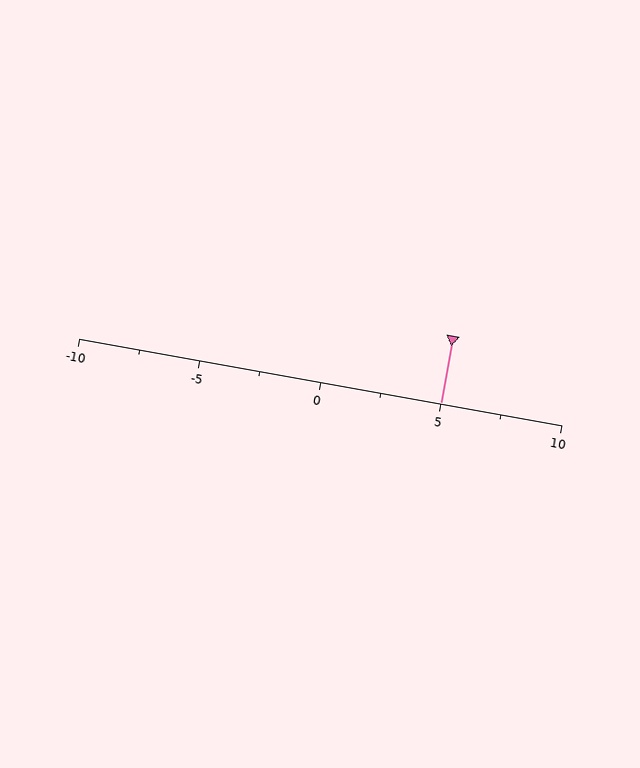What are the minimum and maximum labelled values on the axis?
The axis runs from -10 to 10.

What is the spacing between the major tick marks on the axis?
The major ticks are spaced 5 apart.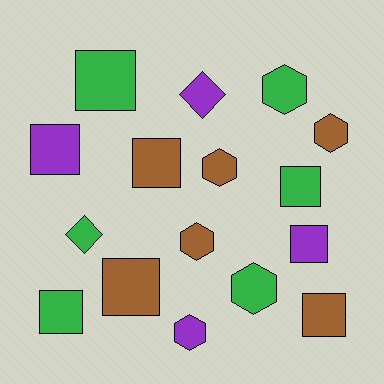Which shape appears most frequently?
Square, with 8 objects.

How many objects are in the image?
There are 16 objects.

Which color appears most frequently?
Green, with 6 objects.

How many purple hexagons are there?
There is 1 purple hexagon.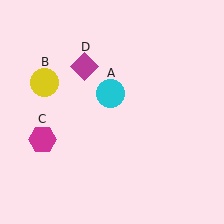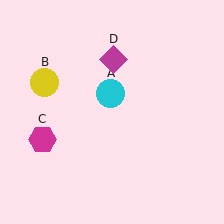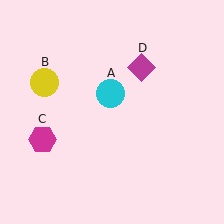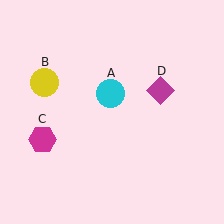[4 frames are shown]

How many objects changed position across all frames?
1 object changed position: magenta diamond (object D).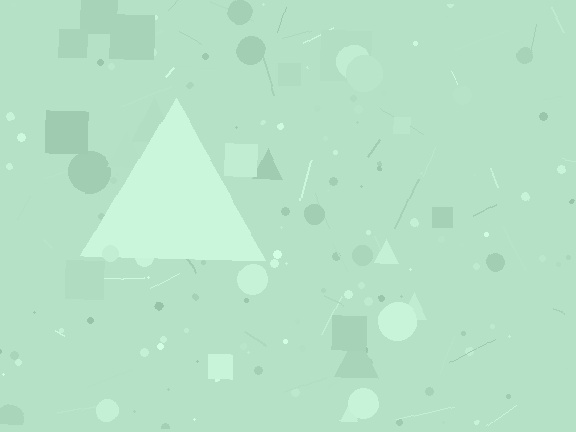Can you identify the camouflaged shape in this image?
The camouflaged shape is a triangle.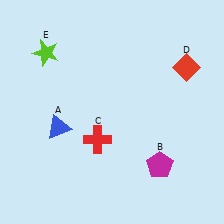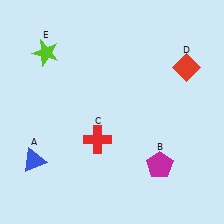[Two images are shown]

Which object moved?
The blue triangle (A) moved down.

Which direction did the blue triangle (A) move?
The blue triangle (A) moved down.